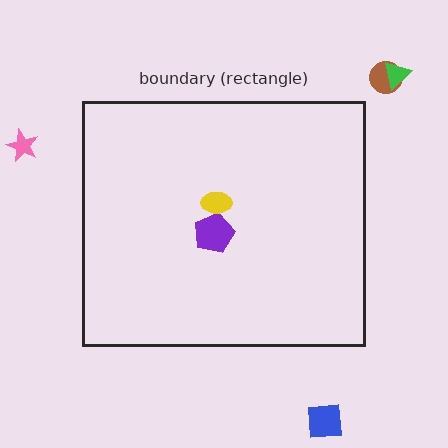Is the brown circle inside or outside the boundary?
Outside.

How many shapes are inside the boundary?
2 inside, 4 outside.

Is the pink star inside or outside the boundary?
Outside.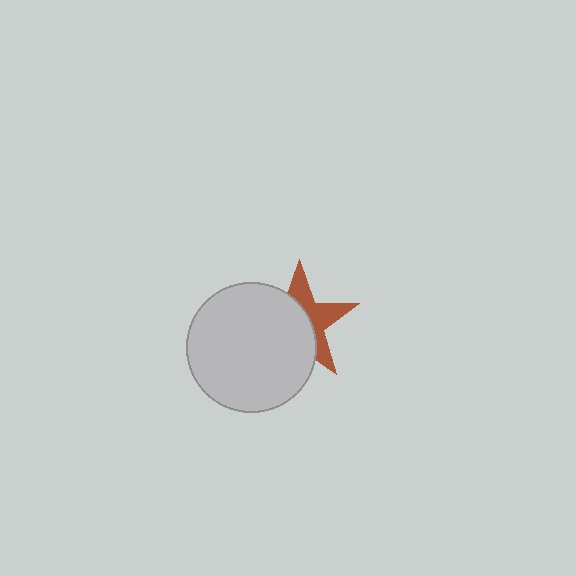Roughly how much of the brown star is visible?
A small part of it is visible (roughly 41%).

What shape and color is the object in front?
The object in front is a light gray circle.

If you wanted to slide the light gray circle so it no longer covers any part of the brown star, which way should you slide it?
Slide it toward the lower-left — that is the most direct way to separate the two shapes.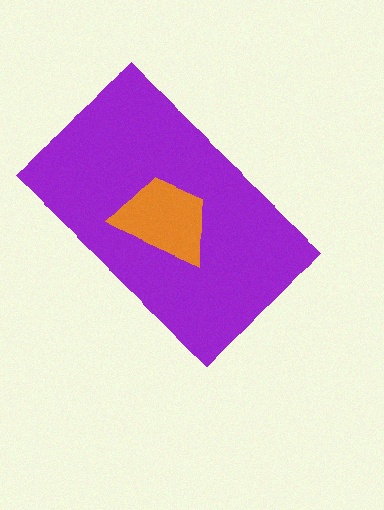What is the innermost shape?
The orange trapezoid.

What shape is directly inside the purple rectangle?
The orange trapezoid.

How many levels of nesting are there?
2.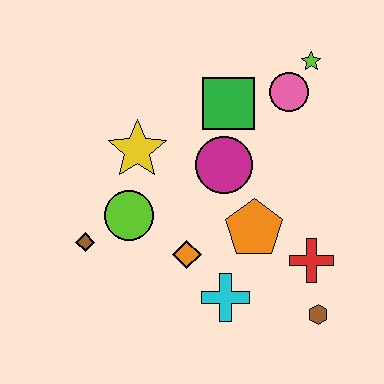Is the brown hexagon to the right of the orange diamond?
Yes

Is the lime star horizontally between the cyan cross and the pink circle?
No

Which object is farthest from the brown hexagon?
The lime star is farthest from the brown hexagon.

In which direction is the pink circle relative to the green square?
The pink circle is to the right of the green square.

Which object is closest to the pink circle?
The lime star is closest to the pink circle.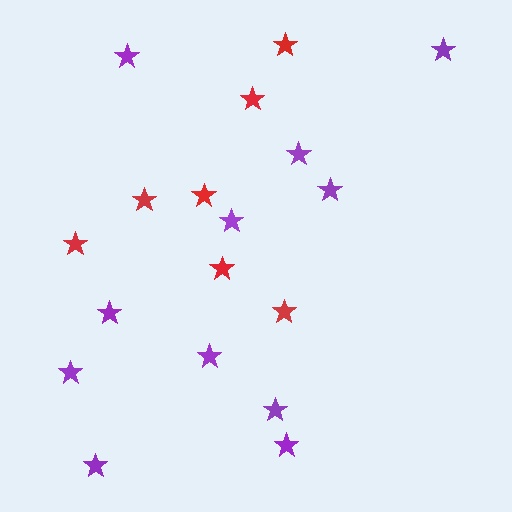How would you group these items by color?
There are 2 groups: one group of purple stars (11) and one group of red stars (7).